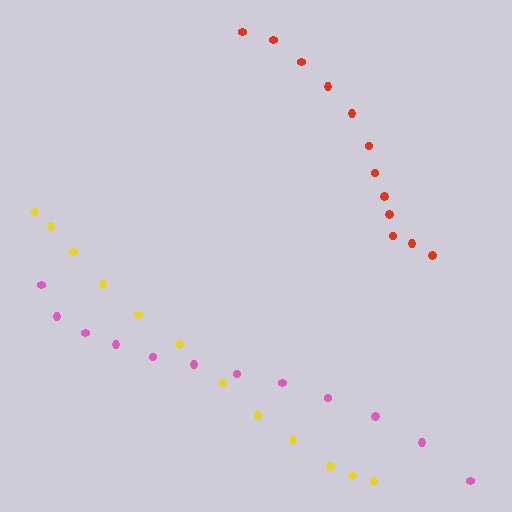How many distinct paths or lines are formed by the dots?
There are 3 distinct paths.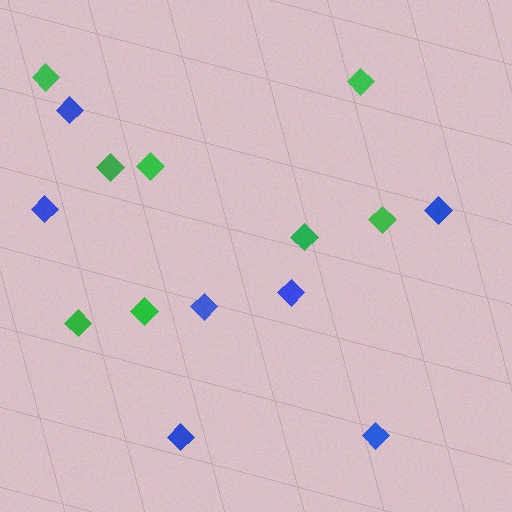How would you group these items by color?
There are 2 groups: one group of green diamonds (8) and one group of blue diamonds (7).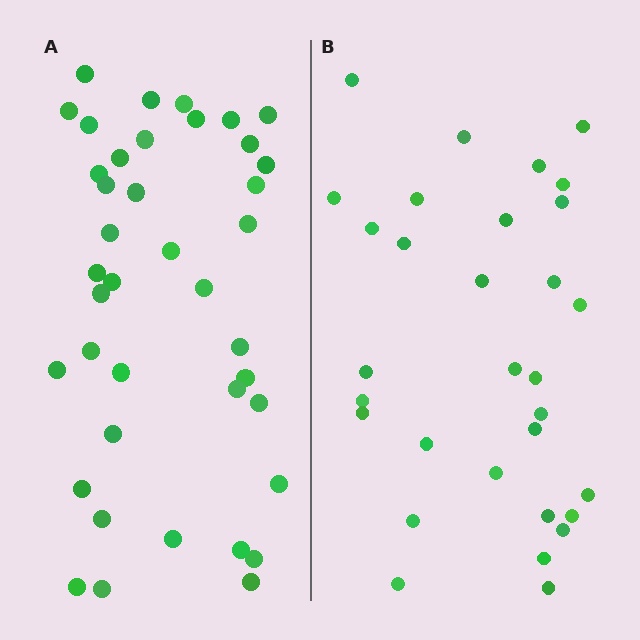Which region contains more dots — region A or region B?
Region A (the left region) has more dots.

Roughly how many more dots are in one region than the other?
Region A has roughly 8 or so more dots than region B.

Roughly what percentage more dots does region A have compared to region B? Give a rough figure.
About 30% more.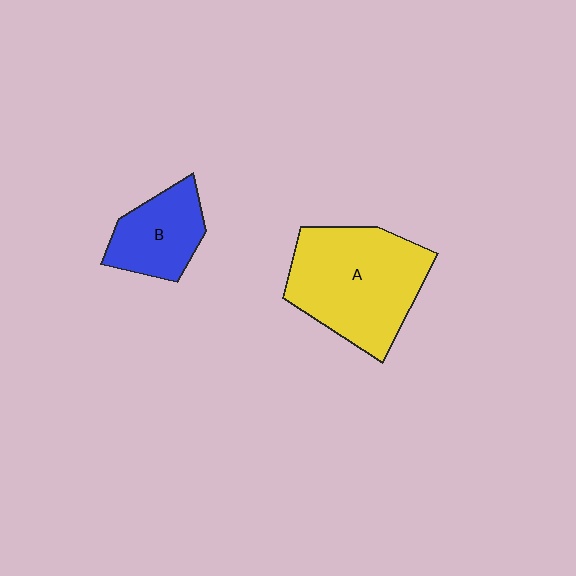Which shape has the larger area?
Shape A (yellow).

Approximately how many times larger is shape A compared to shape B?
Approximately 1.9 times.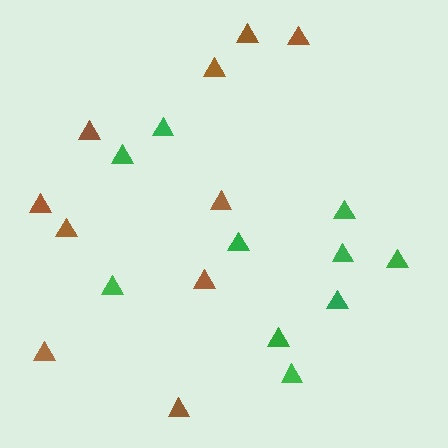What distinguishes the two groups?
There are 2 groups: one group of brown triangles (10) and one group of green triangles (10).